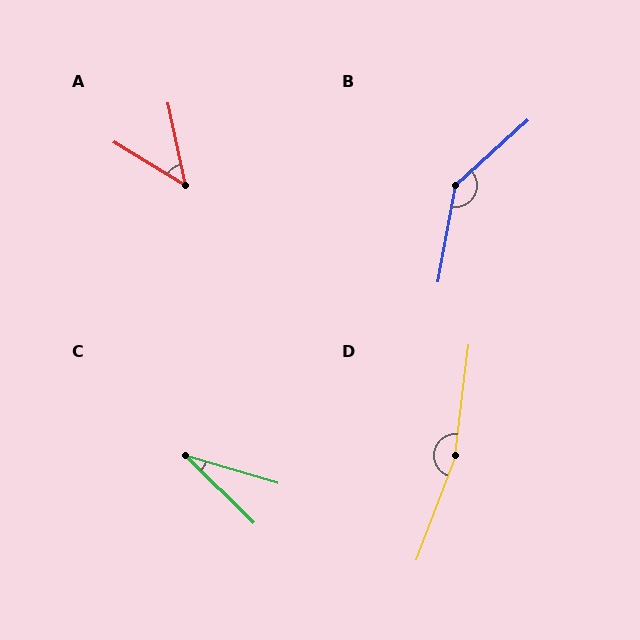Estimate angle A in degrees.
Approximately 47 degrees.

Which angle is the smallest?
C, at approximately 28 degrees.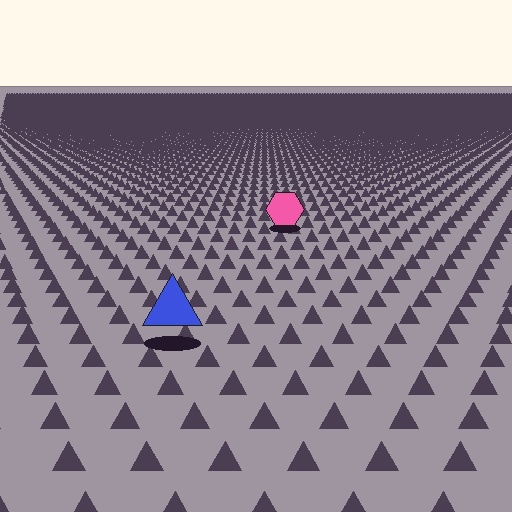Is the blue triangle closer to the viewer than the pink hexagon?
Yes. The blue triangle is closer — you can tell from the texture gradient: the ground texture is coarser near it.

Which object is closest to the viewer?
The blue triangle is closest. The texture marks near it are larger and more spread out.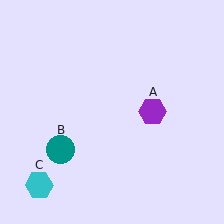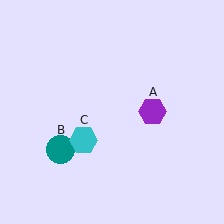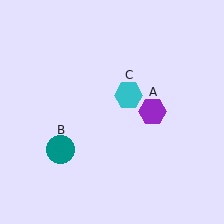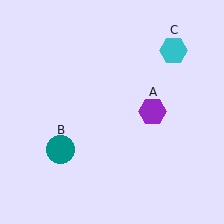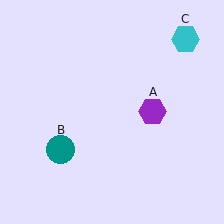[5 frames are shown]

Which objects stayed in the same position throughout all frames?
Purple hexagon (object A) and teal circle (object B) remained stationary.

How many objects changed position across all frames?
1 object changed position: cyan hexagon (object C).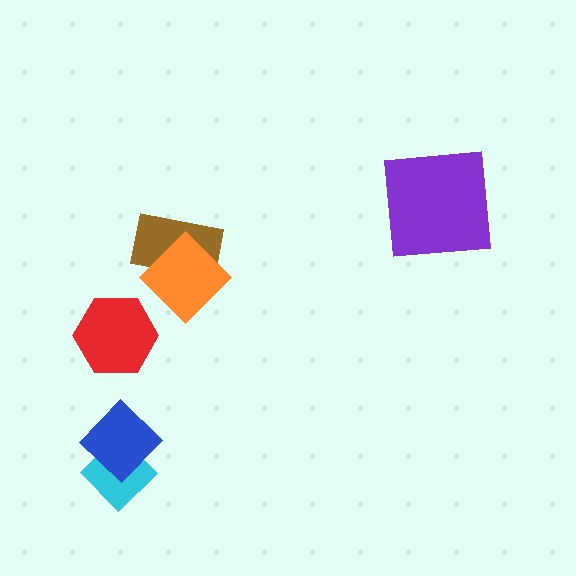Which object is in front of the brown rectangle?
The orange diamond is in front of the brown rectangle.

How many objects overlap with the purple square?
0 objects overlap with the purple square.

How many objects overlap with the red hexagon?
0 objects overlap with the red hexagon.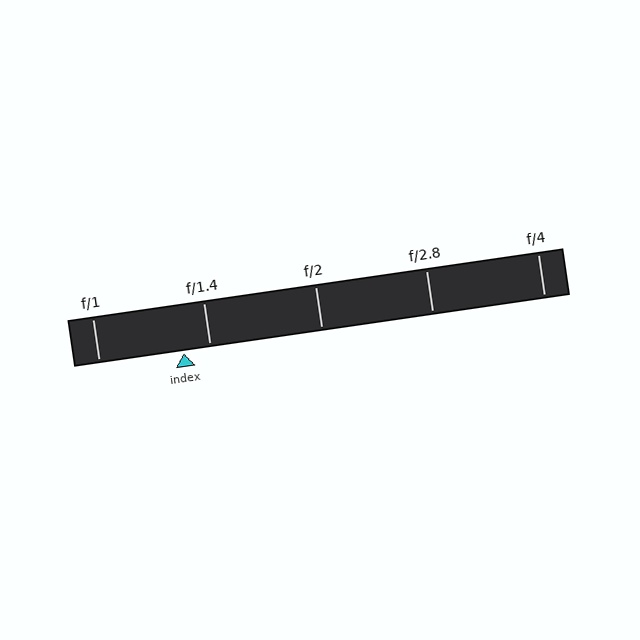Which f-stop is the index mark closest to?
The index mark is closest to f/1.4.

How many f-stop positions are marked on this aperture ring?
There are 5 f-stop positions marked.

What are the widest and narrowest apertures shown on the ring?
The widest aperture shown is f/1 and the narrowest is f/4.